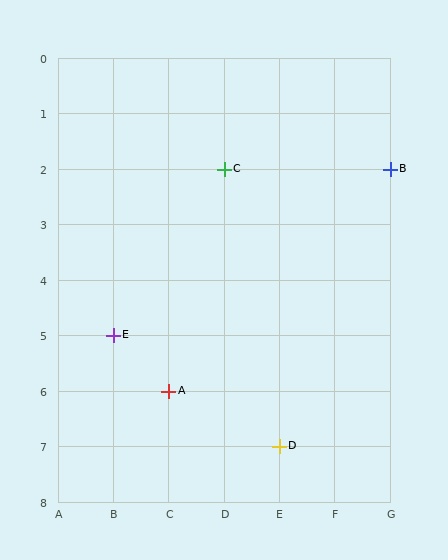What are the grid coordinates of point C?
Point C is at grid coordinates (D, 2).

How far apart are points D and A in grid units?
Points D and A are 2 columns and 1 row apart (about 2.2 grid units diagonally).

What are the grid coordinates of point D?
Point D is at grid coordinates (E, 7).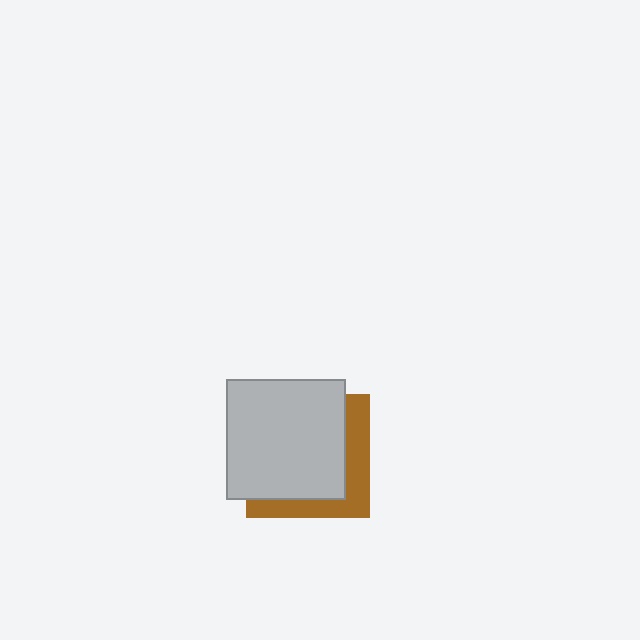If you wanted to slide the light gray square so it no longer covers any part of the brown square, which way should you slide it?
Slide it toward the upper-left — that is the most direct way to separate the two shapes.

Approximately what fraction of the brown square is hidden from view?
Roughly 69% of the brown square is hidden behind the light gray square.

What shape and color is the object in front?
The object in front is a light gray square.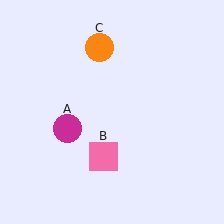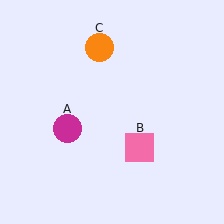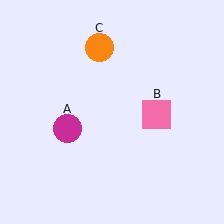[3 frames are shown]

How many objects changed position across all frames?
1 object changed position: pink square (object B).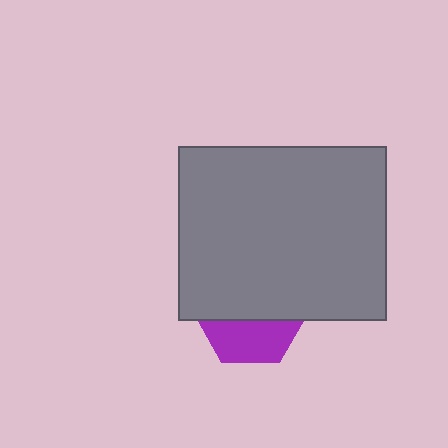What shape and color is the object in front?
The object in front is a gray rectangle.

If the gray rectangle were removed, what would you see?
You would see the complete purple hexagon.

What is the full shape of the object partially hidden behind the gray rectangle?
The partially hidden object is a purple hexagon.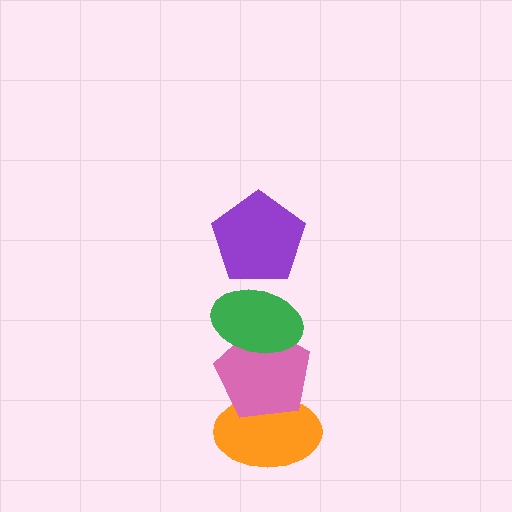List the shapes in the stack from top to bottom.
From top to bottom: the purple pentagon, the green ellipse, the pink pentagon, the orange ellipse.